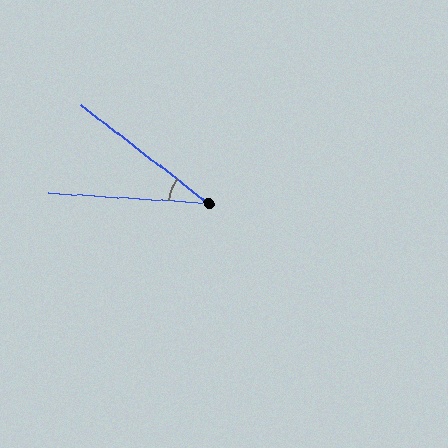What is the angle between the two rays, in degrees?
Approximately 34 degrees.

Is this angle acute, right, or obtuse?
It is acute.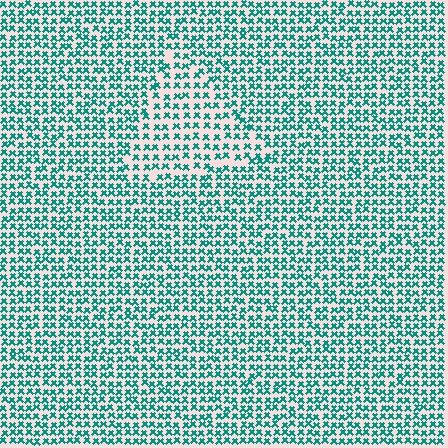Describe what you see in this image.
The image contains small teal elements arranged at two different densities. A triangle-shaped region is visible where the elements are less densely packed than the surrounding area.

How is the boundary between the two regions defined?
The boundary is defined by a change in element density (approximately 1.5x ratio). All elements are the same color, size, and shape.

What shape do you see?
I see a triangle.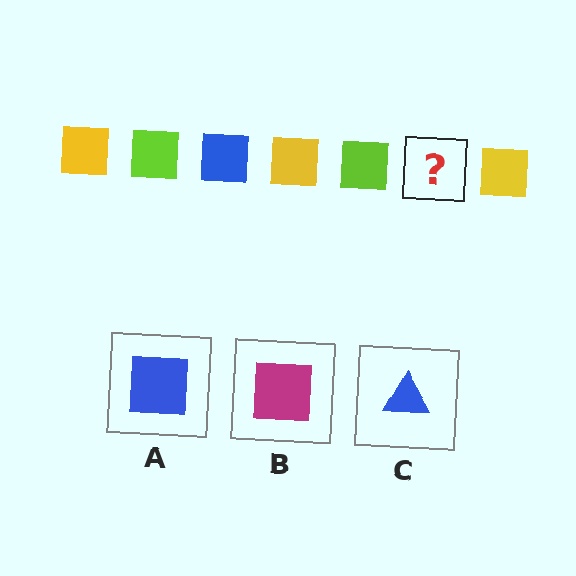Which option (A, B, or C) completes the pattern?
A.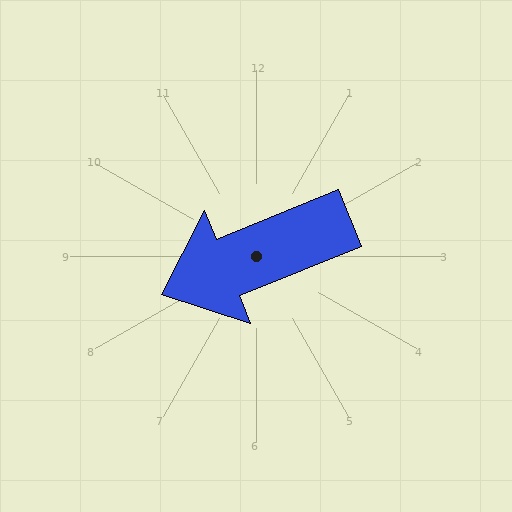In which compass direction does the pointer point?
West.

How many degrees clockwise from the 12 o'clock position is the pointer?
Approximately 248 degrees.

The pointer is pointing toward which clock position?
Roughly 8 o'clock.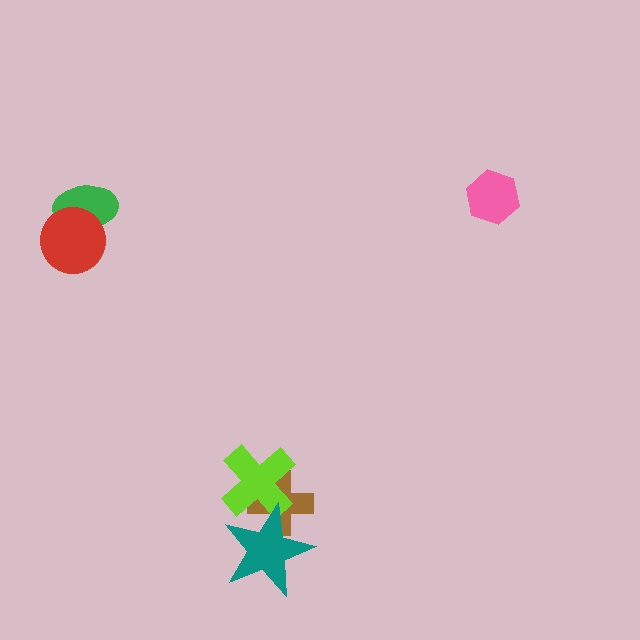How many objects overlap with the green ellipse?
1 object overlaps with the green ellipse.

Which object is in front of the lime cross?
The teal star is in front of the lime cross.